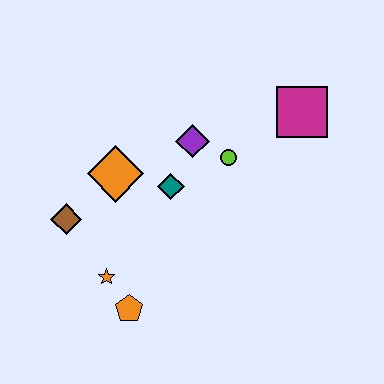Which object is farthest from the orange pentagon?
The magenta square is farthest from the orange pentagon.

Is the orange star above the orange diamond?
No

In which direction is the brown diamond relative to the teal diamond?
The brown diamond is to the left of the teal diamond.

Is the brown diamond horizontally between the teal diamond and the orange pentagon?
No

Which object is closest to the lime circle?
The purple diamond is closest to the lime circle.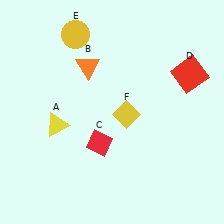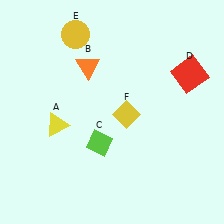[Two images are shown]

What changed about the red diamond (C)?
In Image 1, C is red. In Image 2, it changed to lime.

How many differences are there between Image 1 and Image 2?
There is 1 difference between the two images.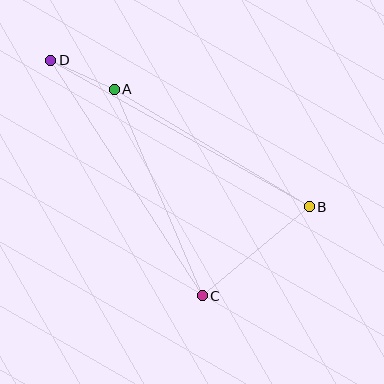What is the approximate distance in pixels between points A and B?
The distance between A and B is approximately 228 pixels.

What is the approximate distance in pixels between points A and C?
The distance between A and C is approximately 225 pixels.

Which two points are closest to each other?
Points A and D are closest to each other.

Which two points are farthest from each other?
Points B and D are farthest from each other.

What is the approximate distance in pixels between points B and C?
The distance between B and C is approximately 139 pixels.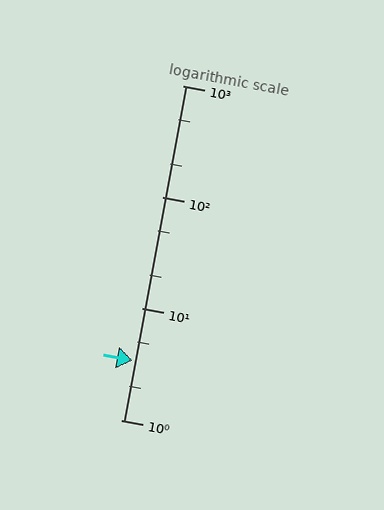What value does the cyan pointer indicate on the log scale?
The pointer indicates approximately 3.4.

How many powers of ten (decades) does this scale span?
The scale spans 3 decades, from 1 to 1000.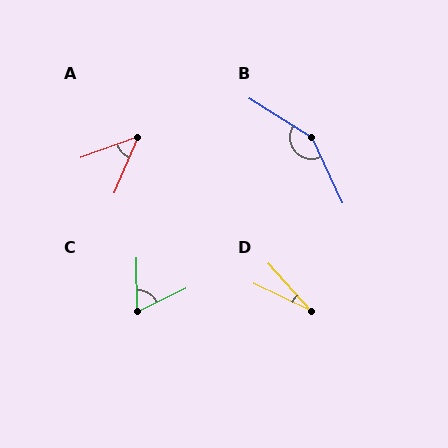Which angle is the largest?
B, at approximately 147 degrees.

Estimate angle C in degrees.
Approximately 64 degrees.